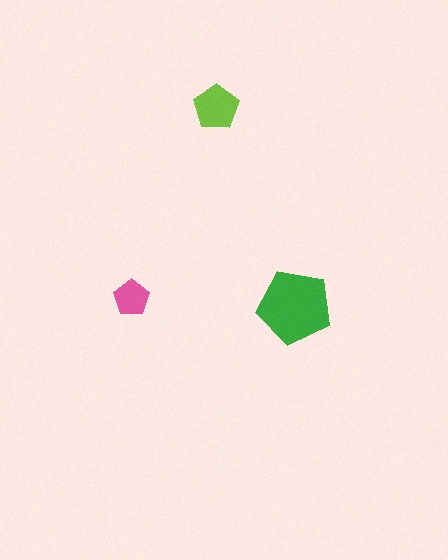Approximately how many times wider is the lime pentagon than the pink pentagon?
About 1.5 times wider.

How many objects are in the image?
There are 3 objects in the image.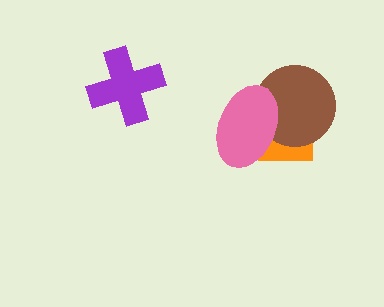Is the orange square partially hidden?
Yes, it is partially covered by another shape.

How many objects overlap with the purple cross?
0 objects overlap with the purple cross.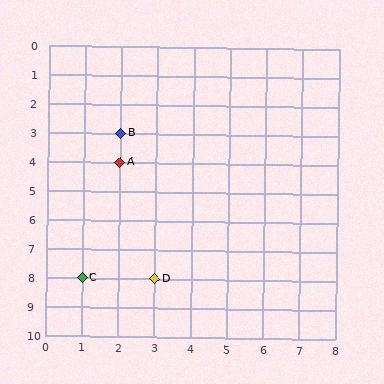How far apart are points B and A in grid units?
Points B and A are 1 row apart.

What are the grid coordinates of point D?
Point D is at grid coordinates (3, 8).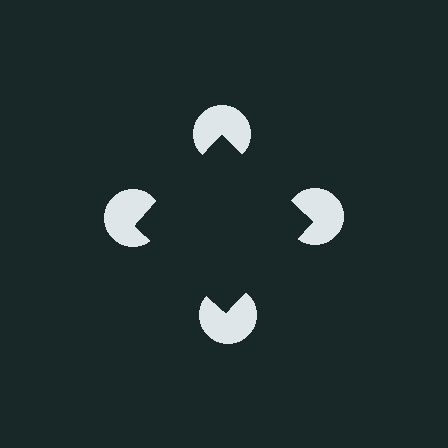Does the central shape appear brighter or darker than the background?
It typically appears slightly darker than the background, even though no actual brightness change is drawn.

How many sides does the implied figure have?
4 sides.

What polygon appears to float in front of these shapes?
An illusory square — its edges are inferred from the aligned wedge cuts in the pac-man discs, not physically drawn.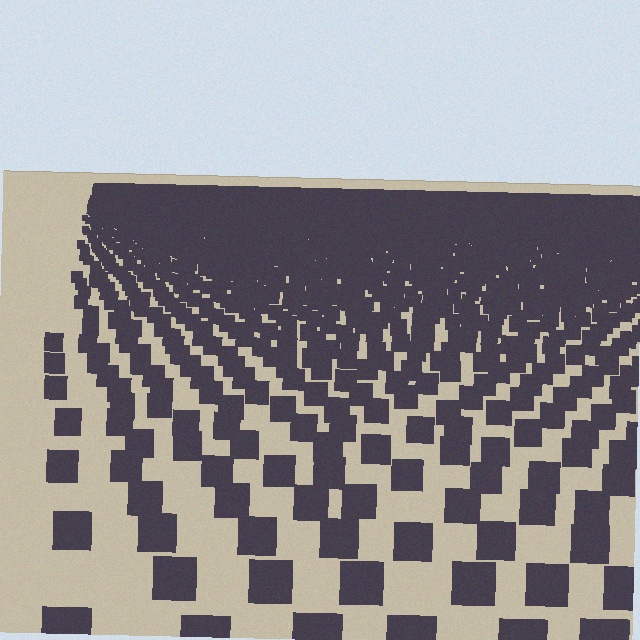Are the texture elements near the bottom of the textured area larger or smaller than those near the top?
Larger. Near the bottom, elements are closer to the viewer and appear at a bigger on-screen size.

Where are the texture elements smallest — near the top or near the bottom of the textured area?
Near the top.